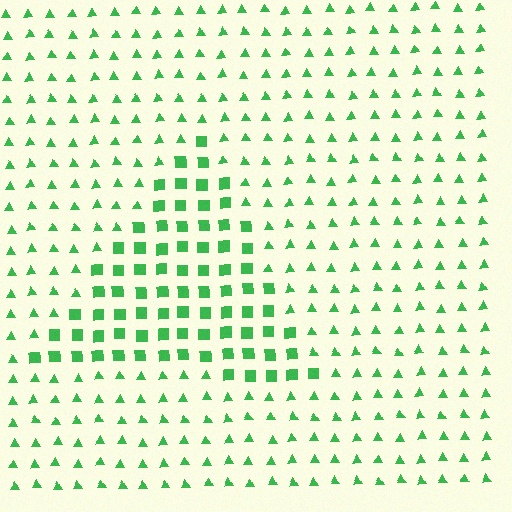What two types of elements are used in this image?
The image uses squares inside the triangle region and triangles outside it.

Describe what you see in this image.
The image is filled with small green elements arranged in a uniform grid. A triangle-shaped region contains squares, while the surrounding area contains triangles. The boundary is defined purely by the change in element shape.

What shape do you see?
I see a triangle.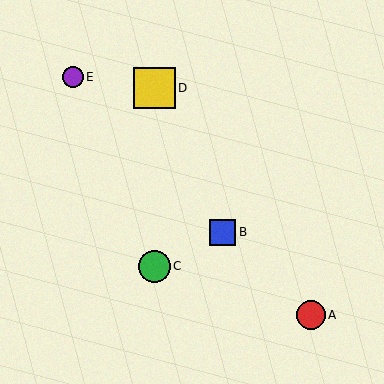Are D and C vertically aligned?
Yes, both are at x≈155.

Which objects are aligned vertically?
Objects C, D are aligned vertically.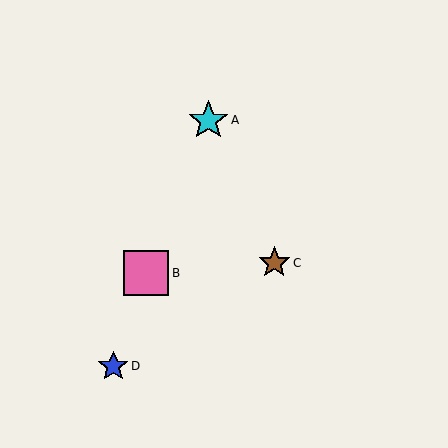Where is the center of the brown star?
The center of the brown star is at (274, 263).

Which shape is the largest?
The pink square (labeled B) is the largest.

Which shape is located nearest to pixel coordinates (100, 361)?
The blue star (labeled D) at (113, 366) is nearest to that location.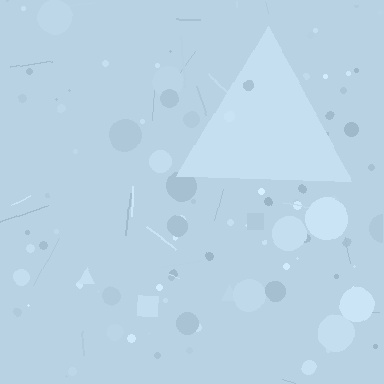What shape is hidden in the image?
A triangle is hidden in the image.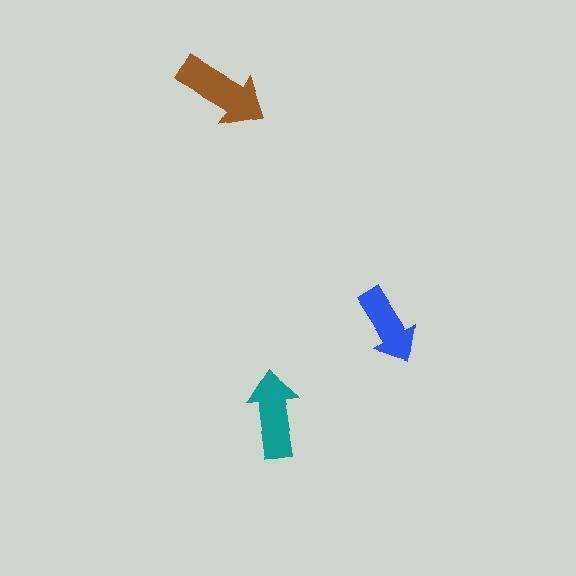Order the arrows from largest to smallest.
the brown one, the teal one, the blue one.